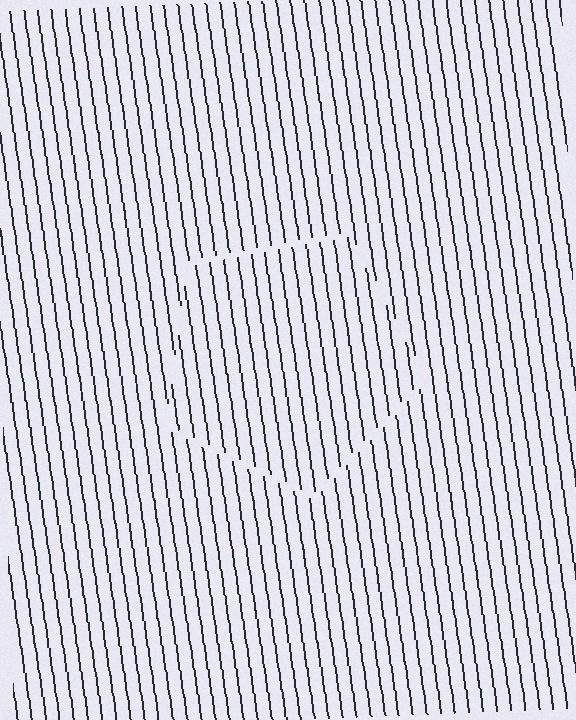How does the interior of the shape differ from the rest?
The interior of the shape contains the same grating, shifted by half a period — the contour is defined by the phase discontinuity where line-ends from the inner and outer gratings abut.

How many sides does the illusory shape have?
5 sides — the line-ends trace a pentagon.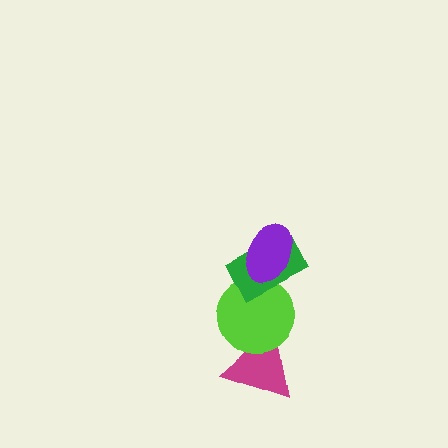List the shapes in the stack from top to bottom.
From top to bottom: the purple ellipse, the green rectangle, the lime circle, the magenta triangle.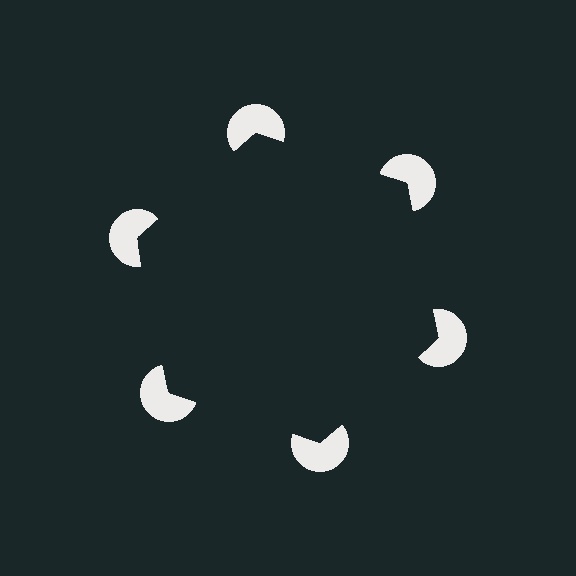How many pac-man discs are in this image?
There are 6 — one at each vertex of the illusory hexagon.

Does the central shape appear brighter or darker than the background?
It typically appears slightly darker than the background, even though no actual brightness change is drawn.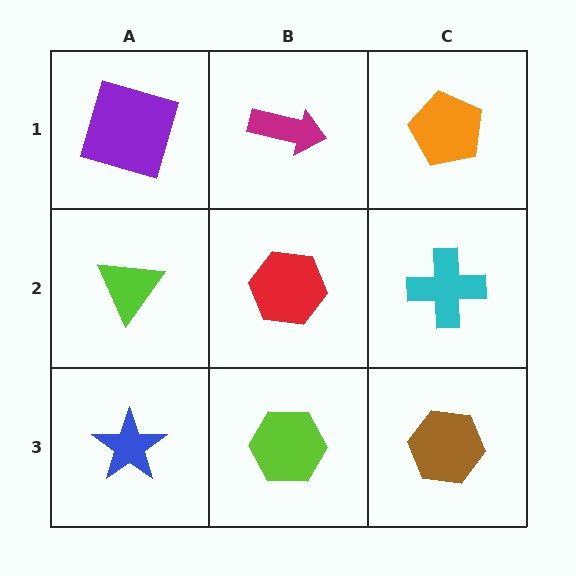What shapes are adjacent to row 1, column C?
A cyan cross (row 2, column C), a magenta arrow (row 1, column B).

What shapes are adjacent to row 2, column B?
A magenta arrow (row 1, column B), a lime hexagon (row 3, column B), a lime triangle (row 2, column A), a cyan cross (row 2, column C).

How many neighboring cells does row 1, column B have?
3.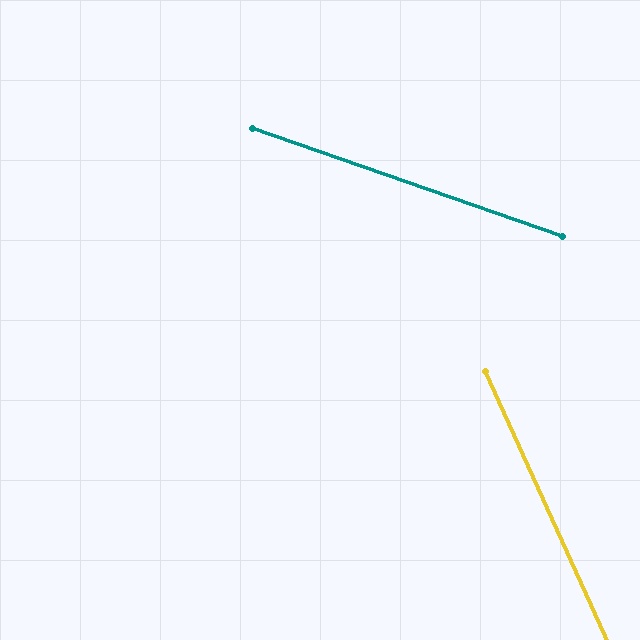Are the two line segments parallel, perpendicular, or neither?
Neither parallel nor perpendicular — they differ by about 46°.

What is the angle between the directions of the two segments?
Approximately 46 degrees.